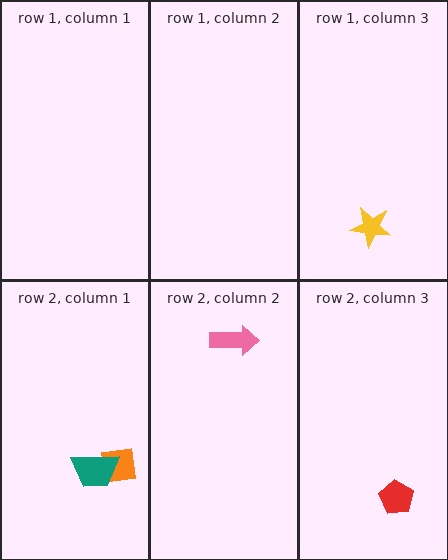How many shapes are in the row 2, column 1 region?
2.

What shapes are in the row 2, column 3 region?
The red pentagon.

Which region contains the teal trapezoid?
The row 2, column 1 region.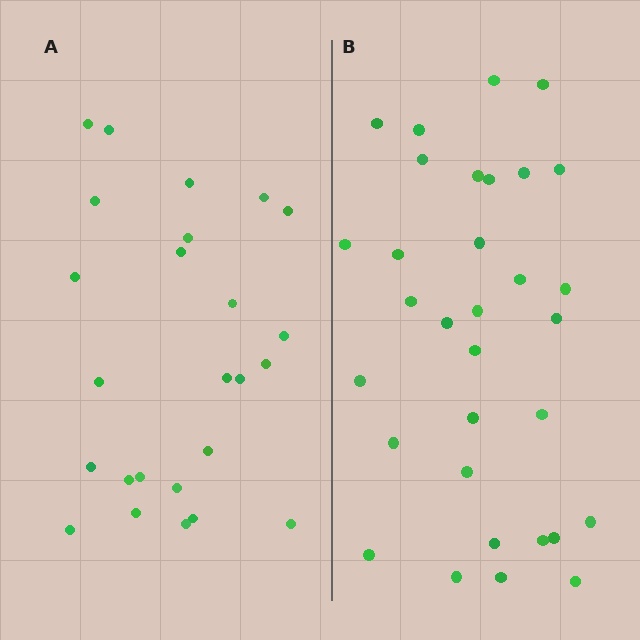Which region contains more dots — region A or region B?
Region B (the right region) has more dots.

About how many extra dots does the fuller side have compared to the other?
Region B has roughly 8 or so more dots than region A.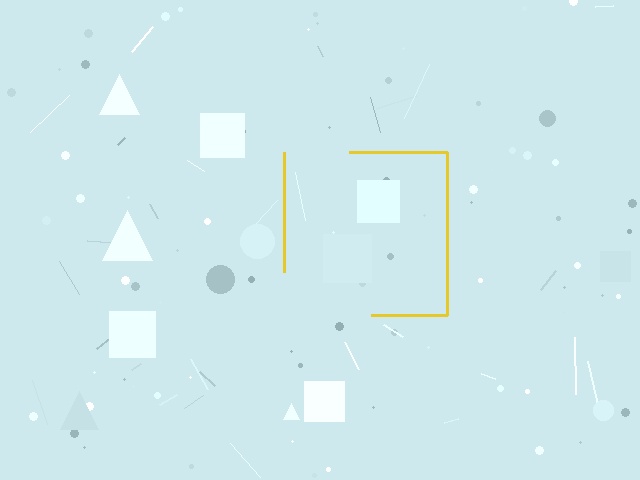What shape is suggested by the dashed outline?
The dashed outline suggests a square.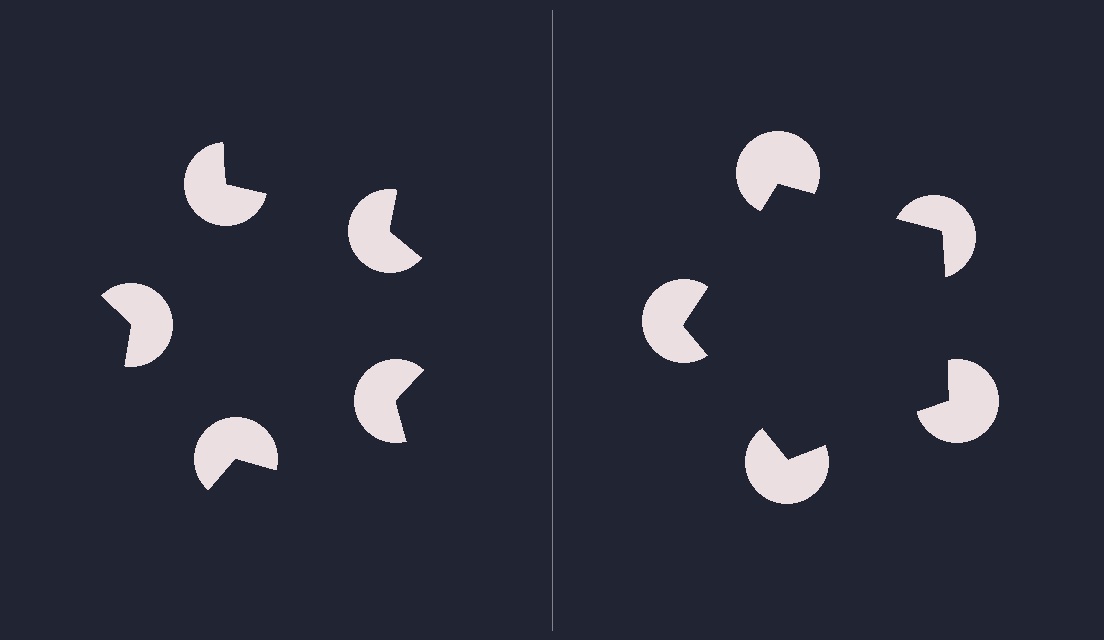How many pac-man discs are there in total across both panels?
10 — 5 on each side.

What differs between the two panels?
The pac-man discs are positioned identically on both sides; only the wedge orientations differ. On the right they align to a pentagon; on the left they are misaligned.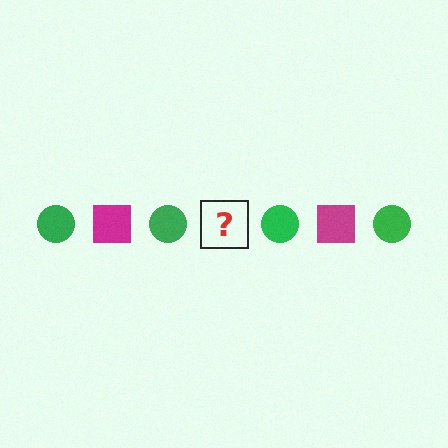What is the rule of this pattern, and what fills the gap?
The rule is that the pattern alternates between green circle and magenta square. The gap should be filled with a magenta square.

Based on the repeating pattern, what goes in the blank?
The blank should be a magenta square.